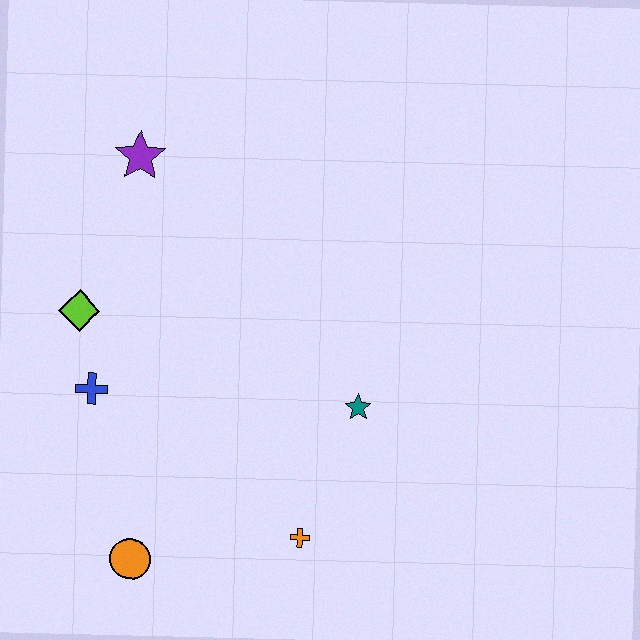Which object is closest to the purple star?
The lime diamond is closest to the purple star.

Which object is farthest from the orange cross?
The purple star is farthest from the orange cross.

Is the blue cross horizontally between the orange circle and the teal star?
No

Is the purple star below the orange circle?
No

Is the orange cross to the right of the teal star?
No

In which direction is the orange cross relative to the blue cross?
The orange cross is to the right of the blue cross.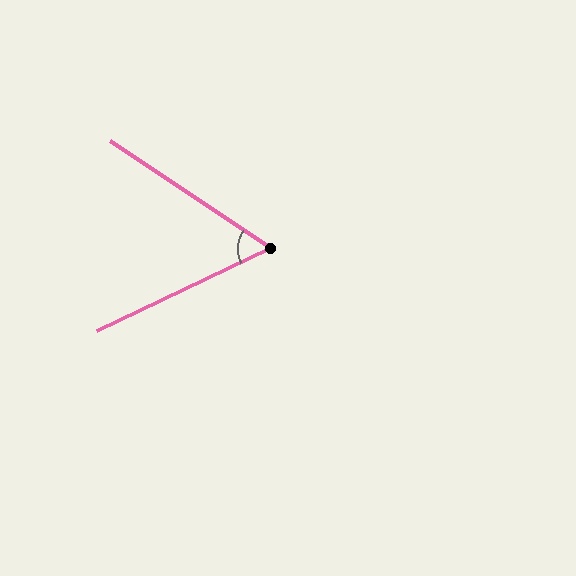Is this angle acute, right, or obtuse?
It is acute.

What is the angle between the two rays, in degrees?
Approximately 59 degrees.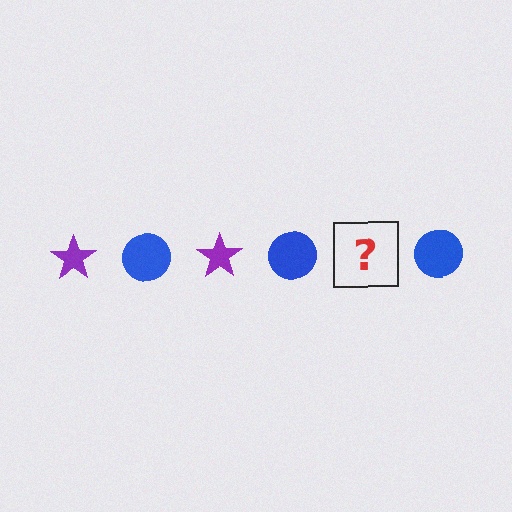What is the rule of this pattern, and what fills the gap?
The rule is that the pattern alternates between purple star and blue circle. The gap should be filled with a purple star.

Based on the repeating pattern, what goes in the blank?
The blank should be a purple star.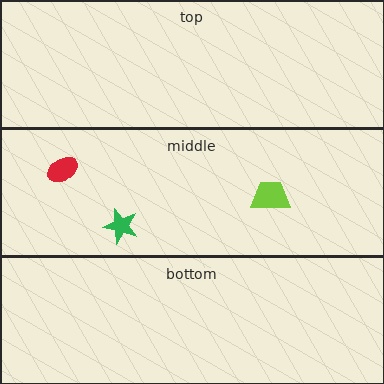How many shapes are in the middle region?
3.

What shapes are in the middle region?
The red ellipse, the green star, the lime trapezoid.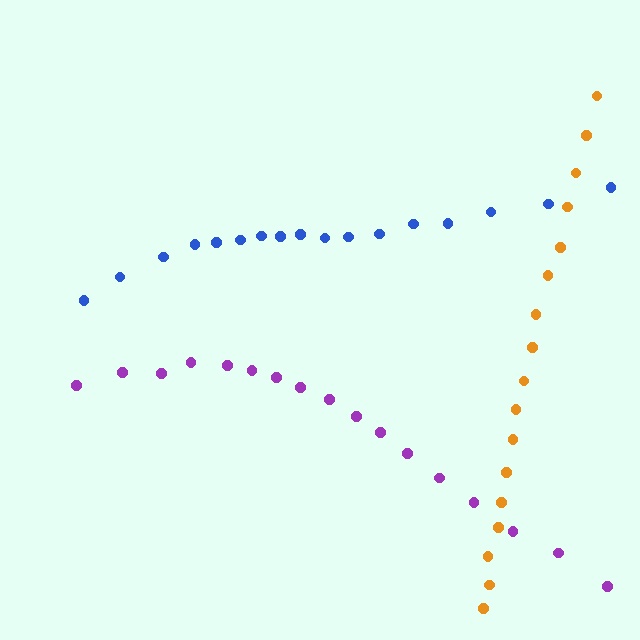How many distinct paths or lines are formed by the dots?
There are 3 distinct paths.